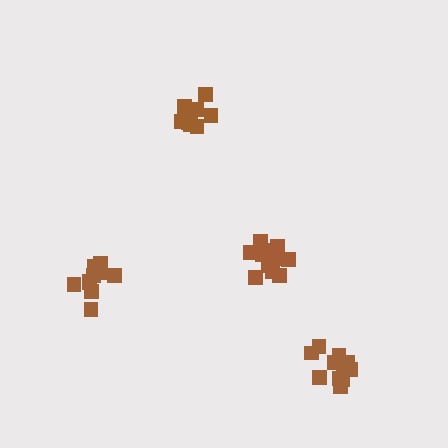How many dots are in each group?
Group 1: 11 dots, Group 2: 10 dots, Group 3: 11 dots, Group 4: 10 dots (42 total).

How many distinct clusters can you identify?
There are 4 distinct clusters.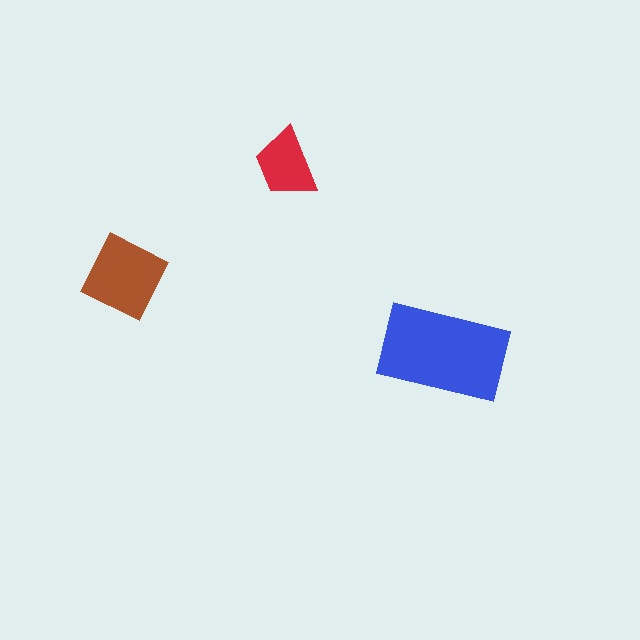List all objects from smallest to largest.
The red trapezoid, the brown square, the blue rectangle.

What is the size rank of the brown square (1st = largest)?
2nd.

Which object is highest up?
The red trapezoid is topmost.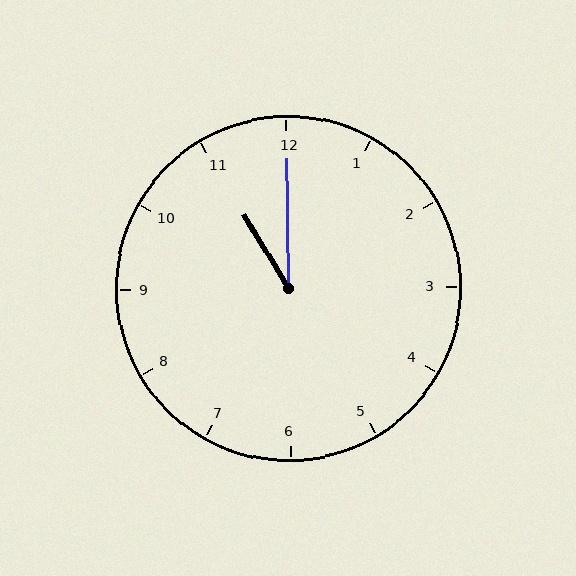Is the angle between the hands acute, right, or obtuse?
It is acute.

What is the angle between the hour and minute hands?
Approximately 30 degrees.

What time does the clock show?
11:00.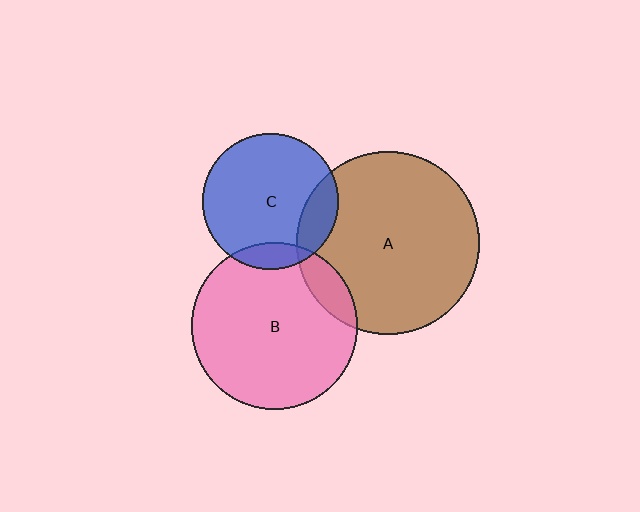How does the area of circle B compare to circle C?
Approximately 1.5 times.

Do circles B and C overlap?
Yes.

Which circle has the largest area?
Circle A (brown).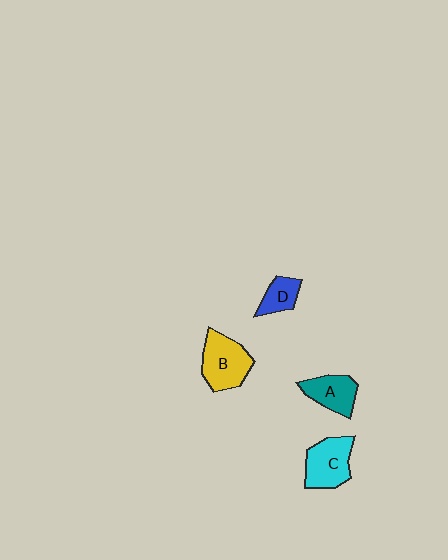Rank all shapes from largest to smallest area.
From largest to smallest: B (yellow), C (cyan), A (teal), D (blue).